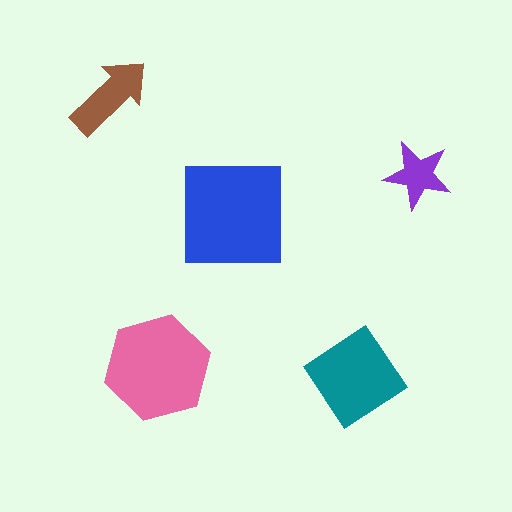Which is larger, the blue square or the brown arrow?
The blue square.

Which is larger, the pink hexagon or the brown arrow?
The pink hexagon.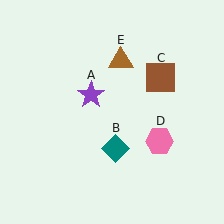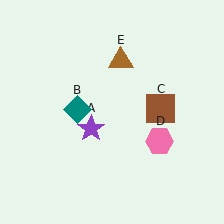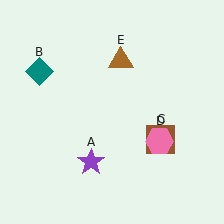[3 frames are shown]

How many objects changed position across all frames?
3 objects changed position: purple star (object A), teal diamond (object B), brown square (object C).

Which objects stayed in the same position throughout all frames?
Pink hexagon (object D) and brown triangle (object E) remained stationary.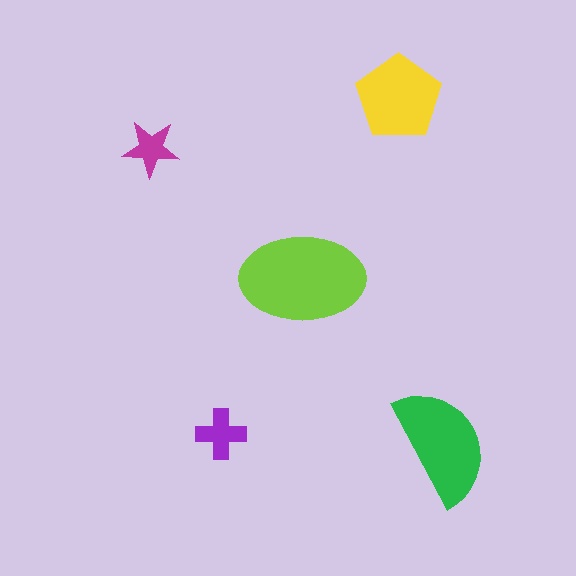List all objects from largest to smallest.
The lime ellipse, the green semicircle, the yellow pentagon, the purple cross, the magenta star.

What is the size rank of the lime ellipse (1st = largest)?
1st.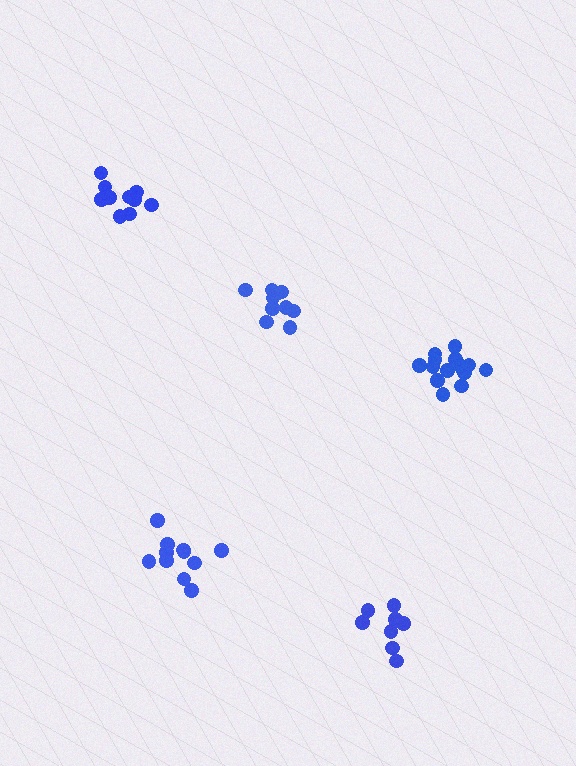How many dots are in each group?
Group 1: 9 dots, Group 2: 11 dots, Group 3: 10 dots, Group 4: 10 dots, Group 5: 15 dots (55 total).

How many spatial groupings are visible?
There are 5 spatial groupings.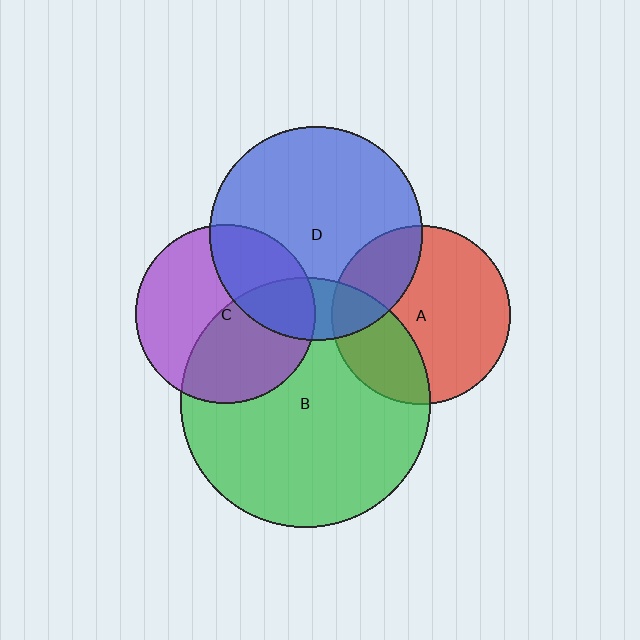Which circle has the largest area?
Circle B (green).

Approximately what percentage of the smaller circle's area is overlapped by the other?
Approximately 30%.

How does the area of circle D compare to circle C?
Approximately 1.4 times.